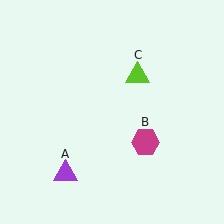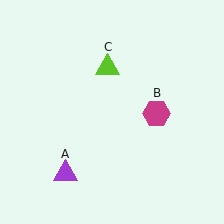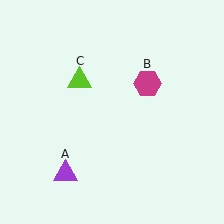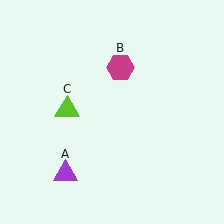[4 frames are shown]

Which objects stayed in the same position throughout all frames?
Purple triangle (object A) remained stationary.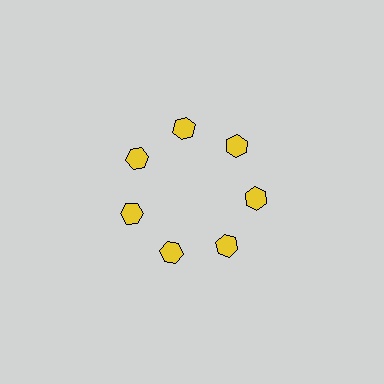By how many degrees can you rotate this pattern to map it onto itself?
The pattern maps onto itself every 51 degrees of rotation.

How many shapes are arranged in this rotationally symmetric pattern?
There are 7 shapes, arranged in 7 groups of 1.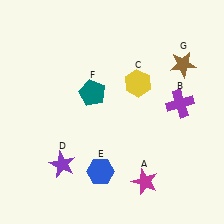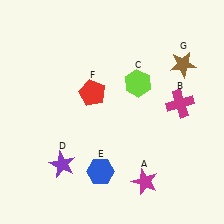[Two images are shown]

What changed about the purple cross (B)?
In Image 1, B is purple. In Image 2, it changed to magenta.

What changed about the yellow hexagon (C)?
In Image 1, C is yellow. In Image 2, it changed to lime.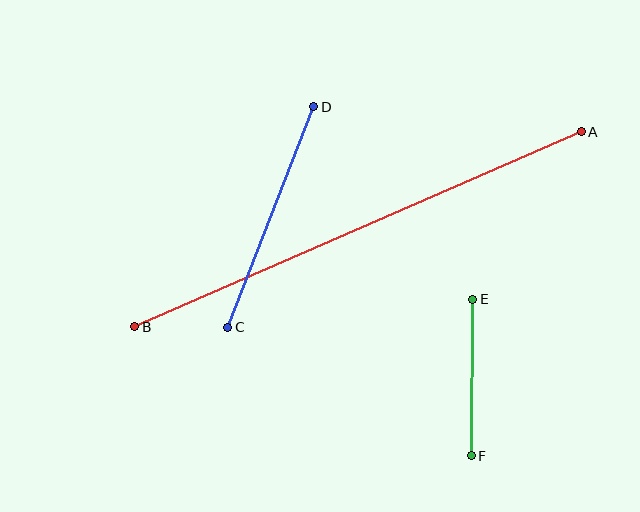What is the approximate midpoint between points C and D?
The midpoint is at approximately (271, 217) pixels.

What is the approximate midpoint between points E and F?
The midpoint is at approximately (472, 378) pixels.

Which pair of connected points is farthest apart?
Points A and B are farthest apart.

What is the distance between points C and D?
The distance is approximately 237 pixels.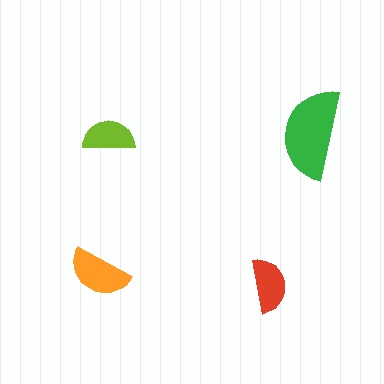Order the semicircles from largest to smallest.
the green one, the orange one, the red one, the lime one.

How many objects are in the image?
There are 4 objects in the image.